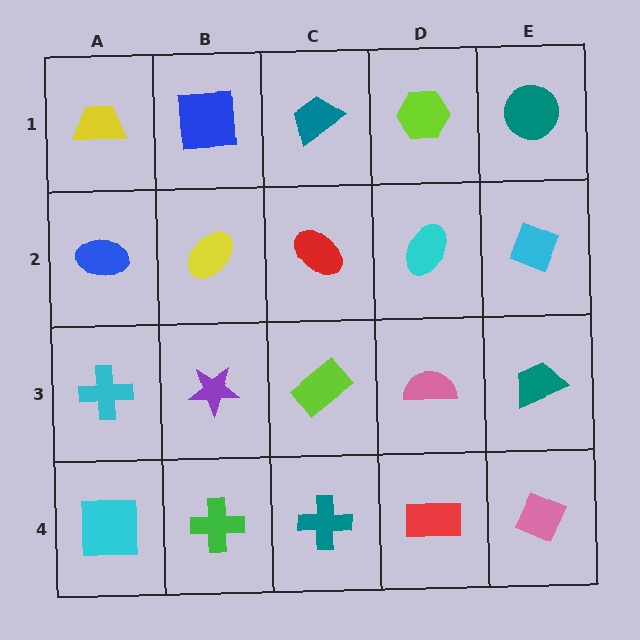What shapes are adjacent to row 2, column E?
A teal circle (row 1, column E), a teal trapezoid (row 3, column E), a cyan ellipse (row 2, column D).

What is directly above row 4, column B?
A purple star.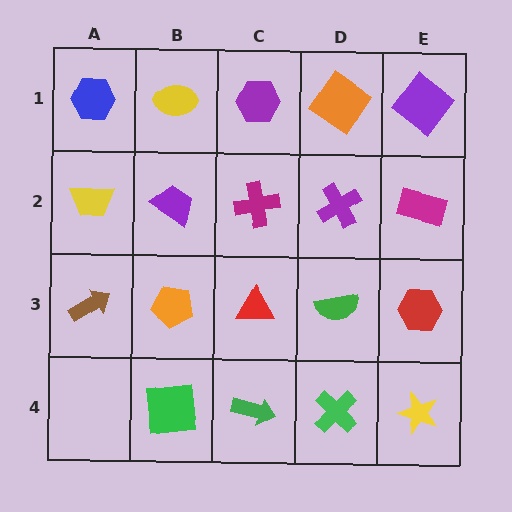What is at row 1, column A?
A blue hexagon.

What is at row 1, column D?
An orange diamond.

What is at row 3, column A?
A brown arrow.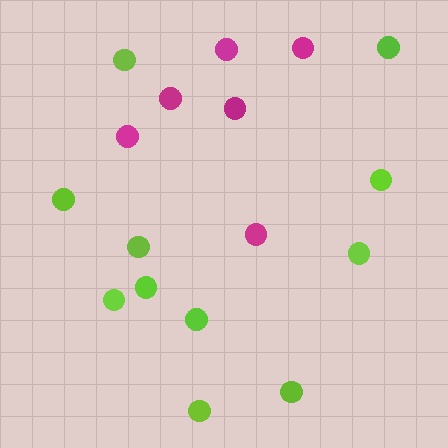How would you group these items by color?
There are 2 groups: one group of magenta circles (6) and one group of lime circles (11).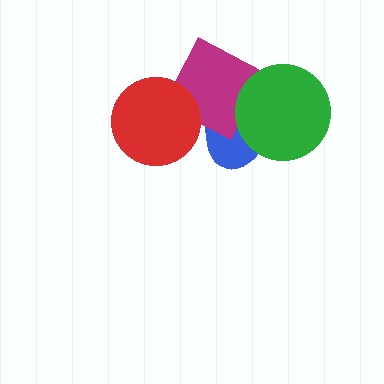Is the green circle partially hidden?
No, no other shape covers it.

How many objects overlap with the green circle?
2 objects overlap with the green circle.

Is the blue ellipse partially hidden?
Yes, it is partially covered by another shape.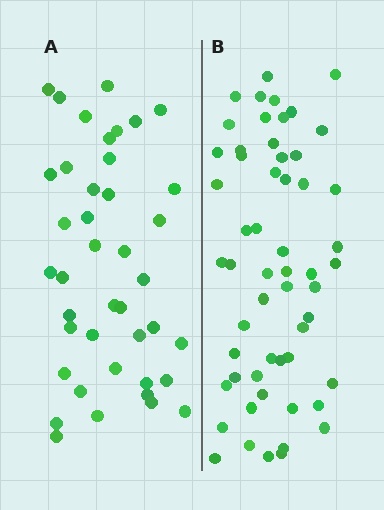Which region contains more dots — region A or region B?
Region B (the right region) has more dots.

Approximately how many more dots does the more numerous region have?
Region B has approximately 15 more dots than region A.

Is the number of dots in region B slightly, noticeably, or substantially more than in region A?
Region B has noticeably more, but not dramatically so. The ratio is roughly 1.4 to 1.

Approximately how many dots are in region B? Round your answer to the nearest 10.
About 60 dots. (The exact count is 56, which rounds to 60.)